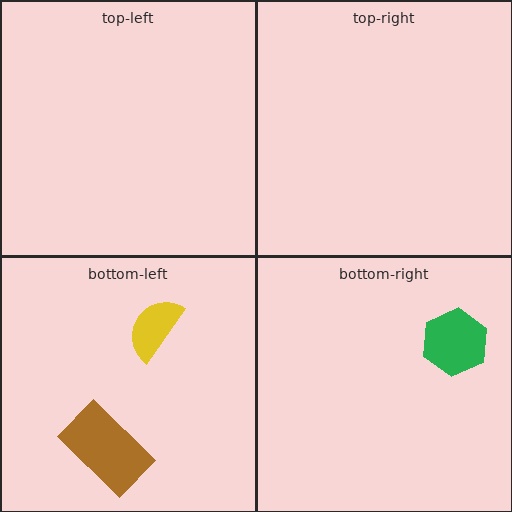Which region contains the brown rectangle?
The bottom-left region.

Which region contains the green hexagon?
The bottom-right region.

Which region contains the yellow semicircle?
The bottom-left region.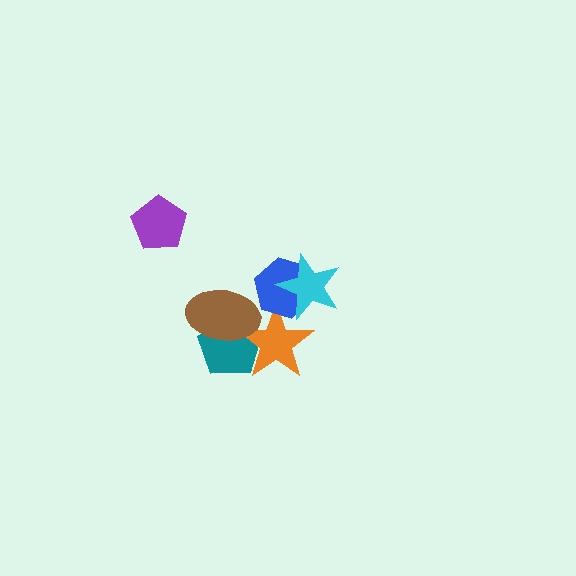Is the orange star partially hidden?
Yes, it is partially covered by another shape.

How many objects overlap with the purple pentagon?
0 objects overlap with the purple pentagon.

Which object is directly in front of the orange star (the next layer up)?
The blue hexagon is directly in front of the orange star.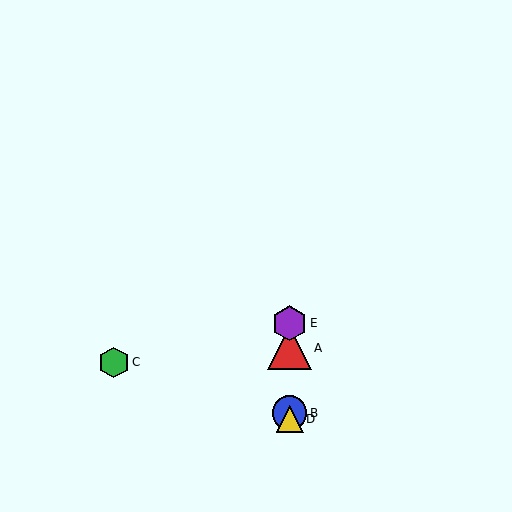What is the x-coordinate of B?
Object B is at x≈290.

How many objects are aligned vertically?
4 objects (A, B, D, E) are aligned vertically.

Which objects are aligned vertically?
Objects A, B, D, E are aligned vertically.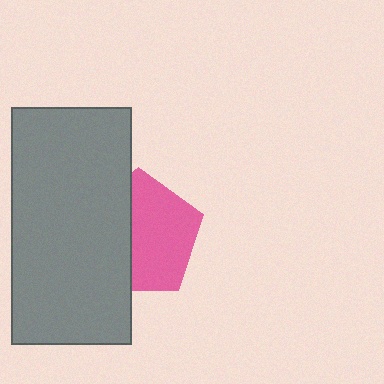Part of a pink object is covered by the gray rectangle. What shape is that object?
It is a pentagon.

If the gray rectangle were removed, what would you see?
You would see the complete pink pentagon.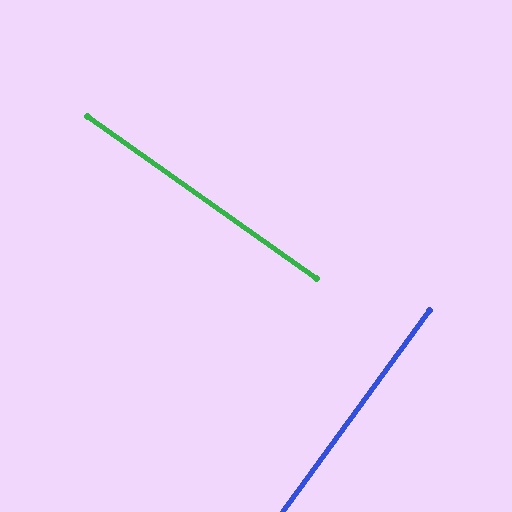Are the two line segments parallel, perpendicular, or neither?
Perpendicular — they meet at approximately 89°.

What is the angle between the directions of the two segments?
Approximately 89 degrees.